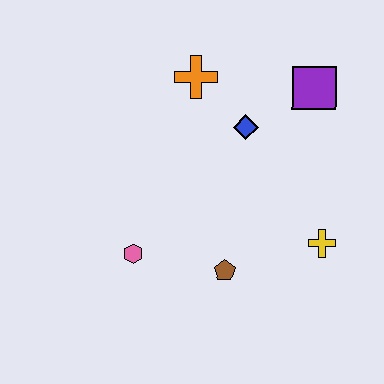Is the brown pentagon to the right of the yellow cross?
No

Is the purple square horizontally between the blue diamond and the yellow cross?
Yes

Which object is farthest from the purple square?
The pink hexagon is farthest from the purple square.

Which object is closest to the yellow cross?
The brown pentagon is closest to the yellow cross.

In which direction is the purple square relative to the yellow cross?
The purple square is above the yellow cross.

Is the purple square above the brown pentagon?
Yes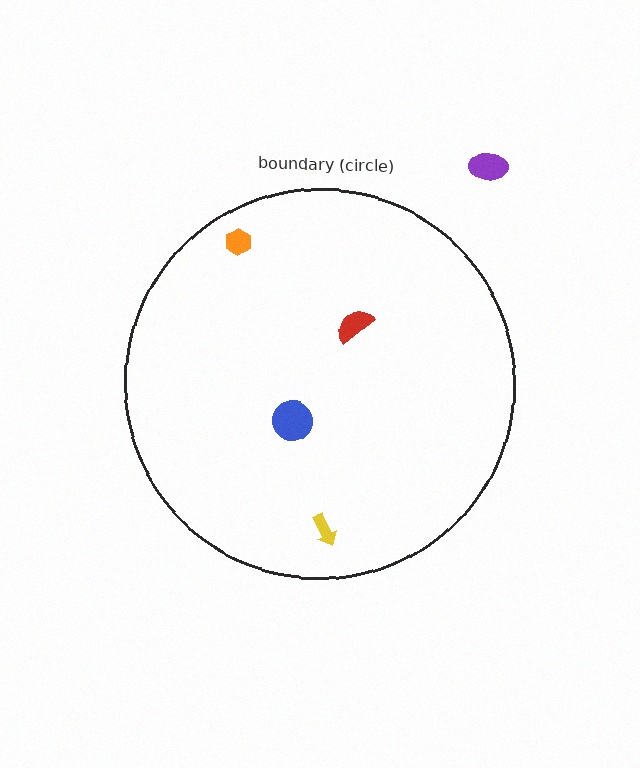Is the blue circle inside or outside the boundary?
Inside.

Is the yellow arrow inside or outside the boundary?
Inside.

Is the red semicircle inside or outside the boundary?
Inside.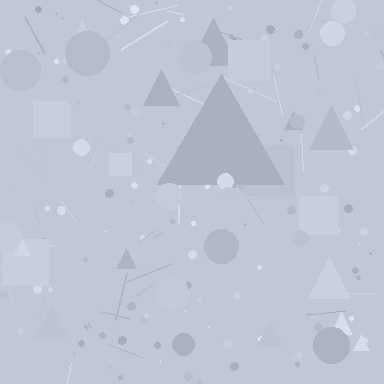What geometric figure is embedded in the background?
A triangle is embedded in the background.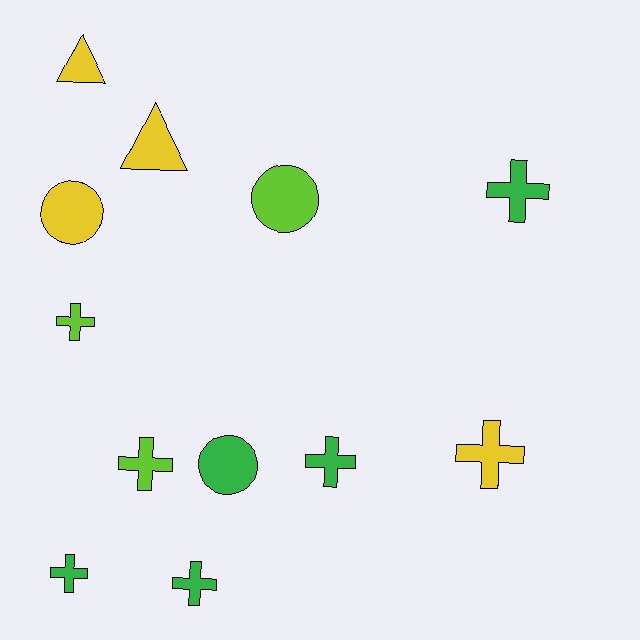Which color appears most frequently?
Green, with 5 objects.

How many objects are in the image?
There are 12 objects.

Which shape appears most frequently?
Cross, with 7 objects.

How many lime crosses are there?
There are 2 lime crosses.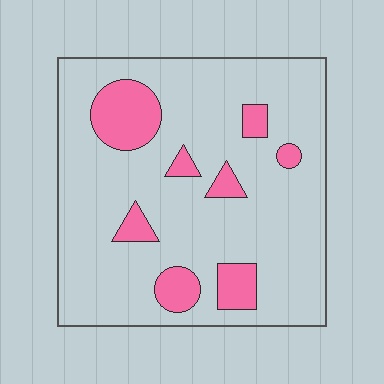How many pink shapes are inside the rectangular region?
8.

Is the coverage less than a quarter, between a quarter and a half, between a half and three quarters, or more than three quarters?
Less than a quarter.